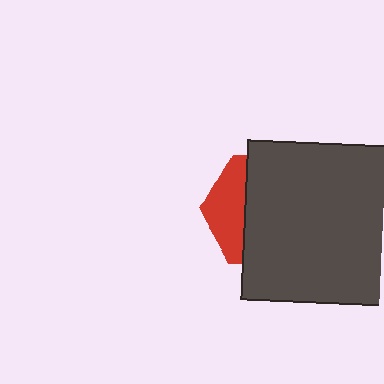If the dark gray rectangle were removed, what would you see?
You would see the complete red hexagon.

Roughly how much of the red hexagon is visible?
A small part of it is visible (roughly 32%).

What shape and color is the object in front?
The object in front is a dark gray rectangle.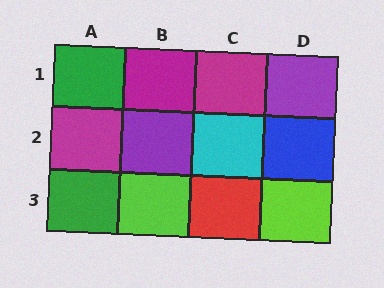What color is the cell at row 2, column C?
Cyan.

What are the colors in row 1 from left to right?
Green, magenta, magenta, purple.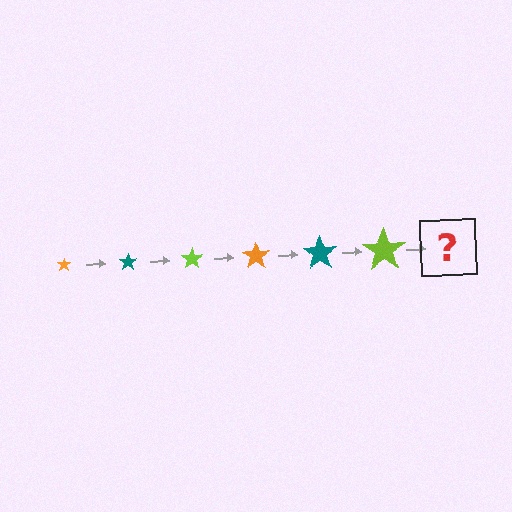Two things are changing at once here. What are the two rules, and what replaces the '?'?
The two rules are that the star grows larger each step and the color cycles through orange, teal, and lime. The '?' should be an orange star, larger than the previous one.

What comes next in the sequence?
The next element should be an orange star, larger than the previous one.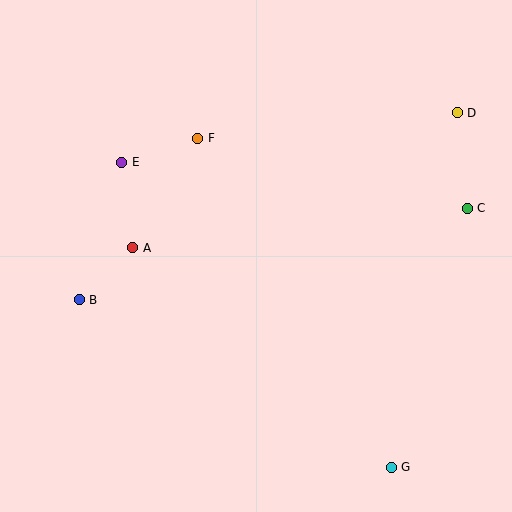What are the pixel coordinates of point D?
Point D is at (457, 113).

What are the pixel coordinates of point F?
Point F is at (198, 138).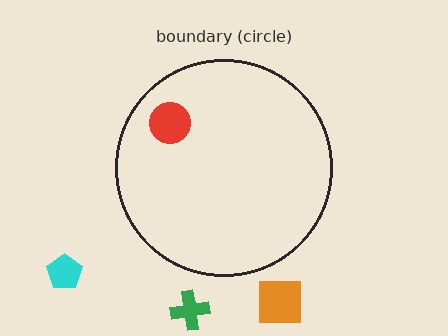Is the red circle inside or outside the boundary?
Inside.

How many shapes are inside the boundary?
1 inside, 3 outside.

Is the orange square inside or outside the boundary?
Outside.